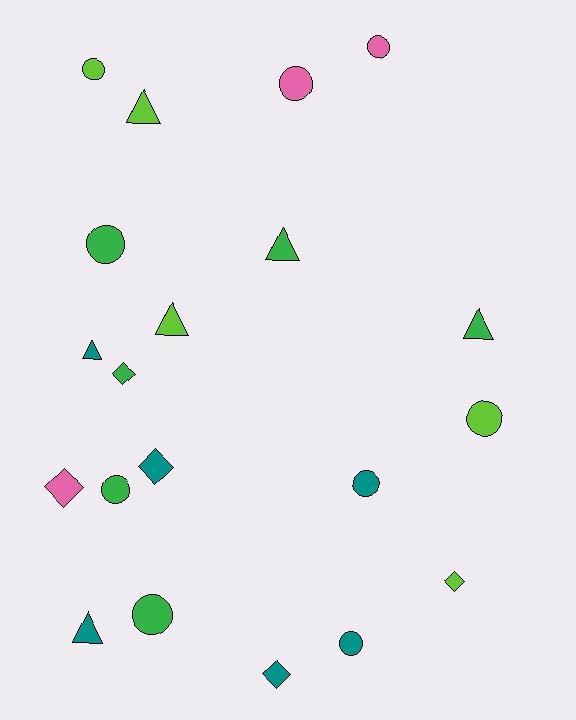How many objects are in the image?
There are 20 objects.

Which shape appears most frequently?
Circle, with 9 objects.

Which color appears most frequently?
Green, with 6 objects.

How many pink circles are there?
There are 2 pink circles.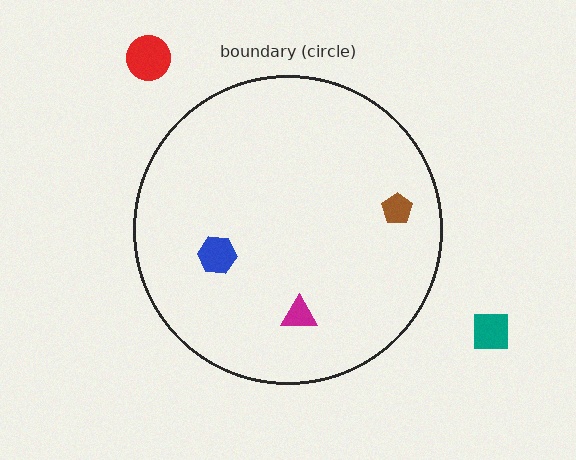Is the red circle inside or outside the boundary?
Outside.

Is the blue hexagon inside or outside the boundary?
Inside.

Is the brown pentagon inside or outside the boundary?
Inside.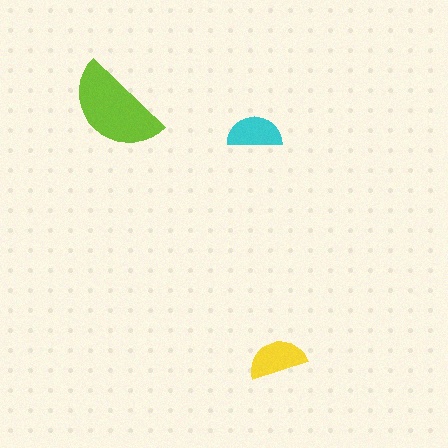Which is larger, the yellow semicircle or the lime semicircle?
The lime one.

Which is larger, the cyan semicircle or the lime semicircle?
The lime one.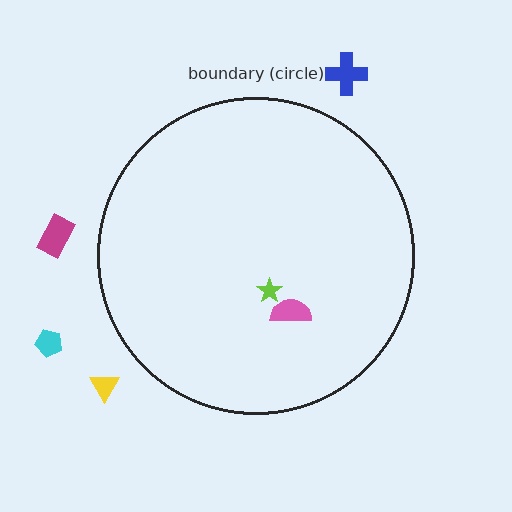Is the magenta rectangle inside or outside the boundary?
Outside.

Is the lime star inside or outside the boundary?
Inside.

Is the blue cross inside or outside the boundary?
Outside.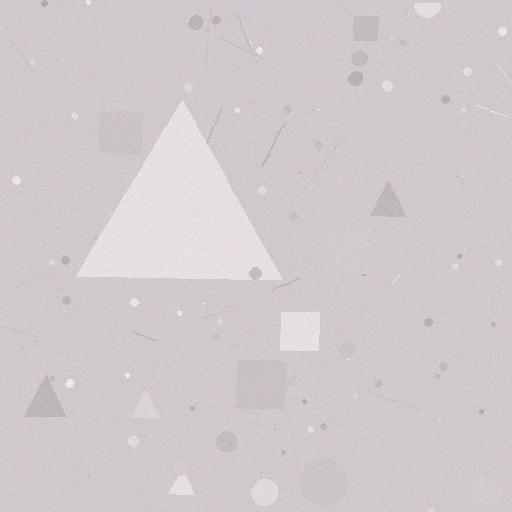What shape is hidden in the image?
A triangle is hidden in the image.